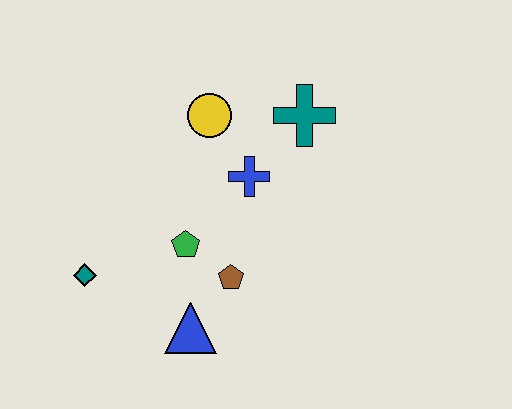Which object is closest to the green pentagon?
The brown pentagon is closest to the green pentagon.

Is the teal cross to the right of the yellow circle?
Yes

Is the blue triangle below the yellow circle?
Yes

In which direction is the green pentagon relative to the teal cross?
The green pentagon is below the teal cross.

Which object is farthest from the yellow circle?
The blue triangle is farthest from the yellow circle.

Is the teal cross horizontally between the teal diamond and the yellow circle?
No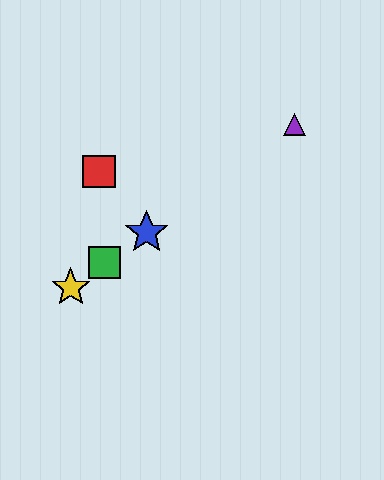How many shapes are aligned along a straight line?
4 shapes (the blue star, the green square, the yellow star, the purple triangle) are aligned along a straight line.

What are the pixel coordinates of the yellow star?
The yellow star is at (71, 287).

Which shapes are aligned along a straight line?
The blue star, the green square, the yellow star, the purple triangle are aligned along a straight line.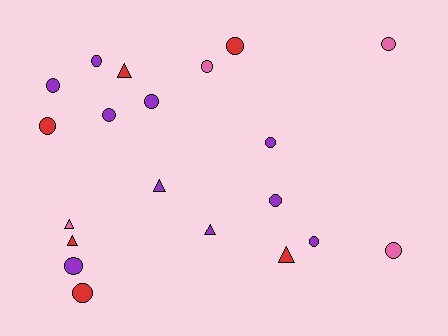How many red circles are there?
There are 3 red circles.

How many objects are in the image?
There are 20 objects.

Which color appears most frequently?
Purple, with 10 objects.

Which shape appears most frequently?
Circle, with 14 objects.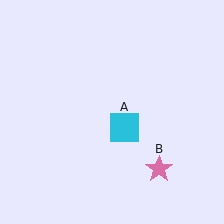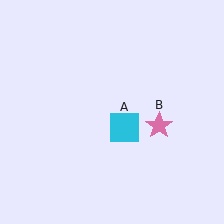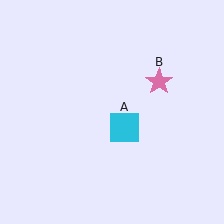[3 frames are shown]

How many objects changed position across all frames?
1 object changed position: pink star (object B).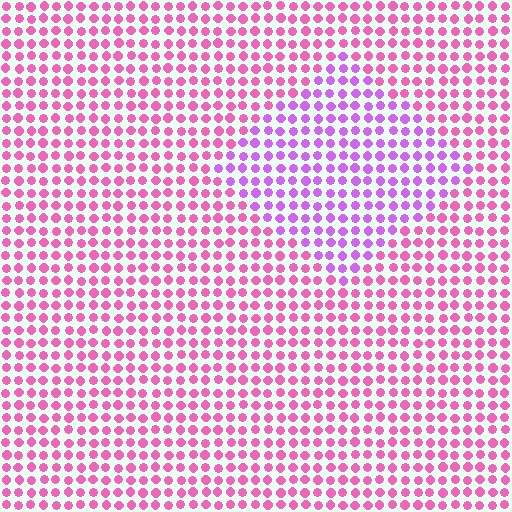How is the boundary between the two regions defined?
The boundary is defined purely by a slight shift in hue (about 36 degrees). Spacing, size, and orientation are identical on both sides.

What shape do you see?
I see a diamond.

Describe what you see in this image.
The image is filled with small pink elements in a uniform arrangement. A diamond-shaped region is visible where the elements are tinted to a slightly different hue, forming a subtle color boundary.